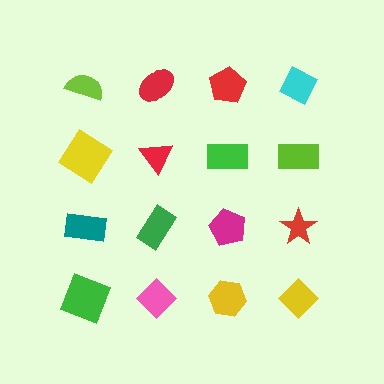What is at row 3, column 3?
A magenta pentagon.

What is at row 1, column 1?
A lime semicircle.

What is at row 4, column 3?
A yellow hexagon.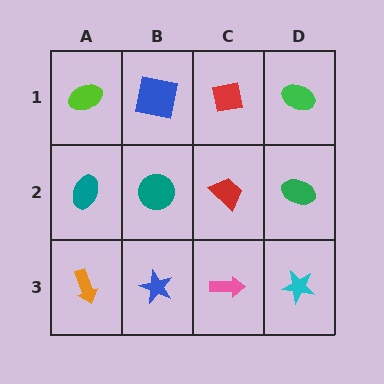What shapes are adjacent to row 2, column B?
A blue square (row 1, column B), a blue star (row 3, column B), a teal ellipse (row 2, column A), a red trapezoid (row 2, column C).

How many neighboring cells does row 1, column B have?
3.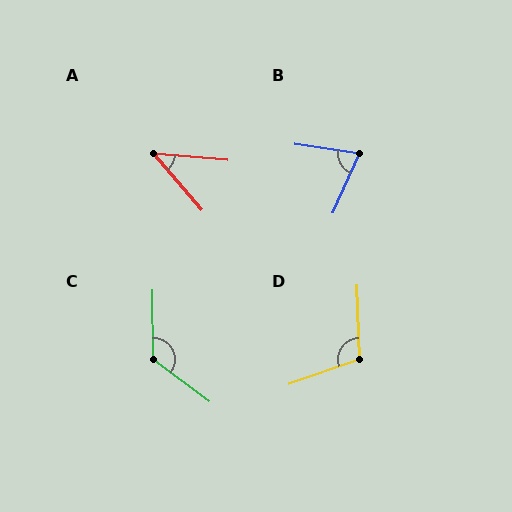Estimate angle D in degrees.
Approximately 107 degrees.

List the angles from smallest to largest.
A (45°), B (74°), D (107°), C (127°).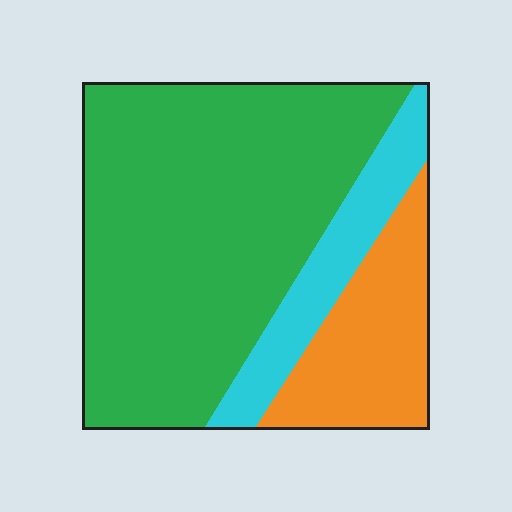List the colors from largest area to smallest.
From largest to smallest: green, orange, cyan.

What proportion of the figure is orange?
Orange covers around 20% of the figure.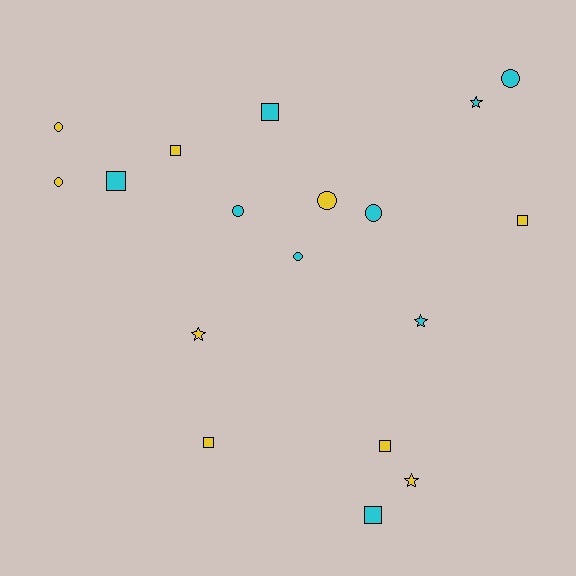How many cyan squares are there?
There are 3 cyan squares.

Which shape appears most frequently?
Circle, with 7 objects.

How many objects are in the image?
There are 18 objects.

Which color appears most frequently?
Cyan, with 9 objects.